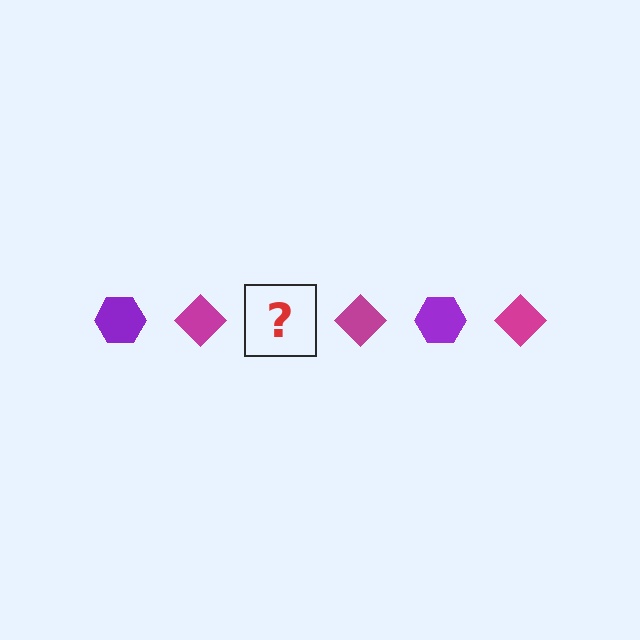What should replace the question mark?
The question mark should be replaced with a purple hexagon.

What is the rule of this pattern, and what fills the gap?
The rule is that the pattern alternates between purple hexagon and magenta diamond. The gap should be filled with a purple hexagon.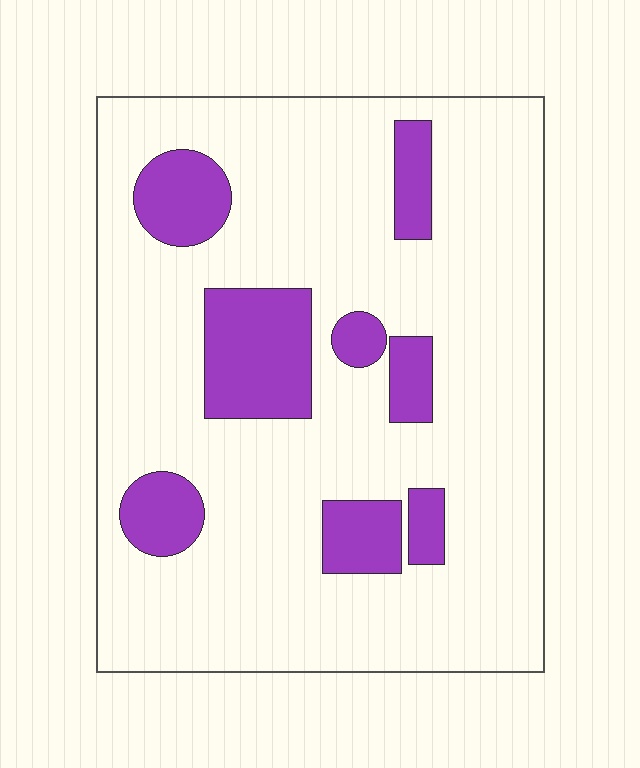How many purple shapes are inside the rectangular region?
8.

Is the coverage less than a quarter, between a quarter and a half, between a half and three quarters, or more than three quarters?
Less than a quarter.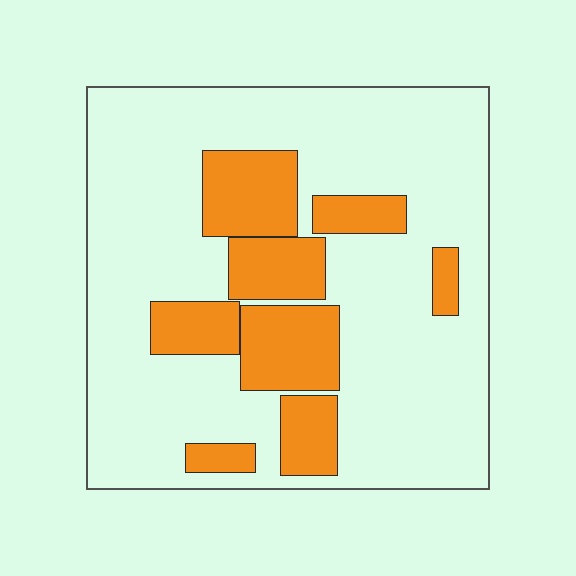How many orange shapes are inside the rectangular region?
8.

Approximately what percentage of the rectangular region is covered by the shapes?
Approximately 25%.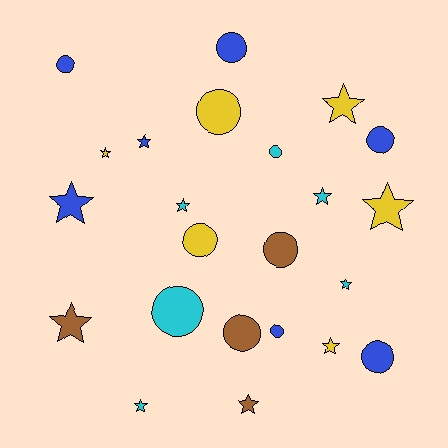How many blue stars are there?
There are 2 blue stars.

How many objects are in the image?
There are 23 objects.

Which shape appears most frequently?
Star, with 12 objects.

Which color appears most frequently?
Blue, with 7 objects.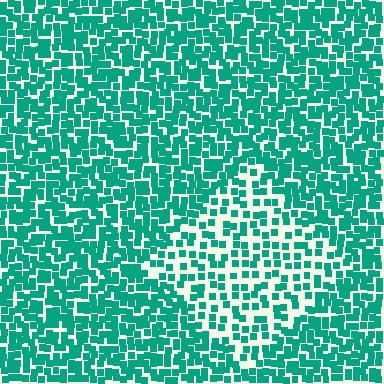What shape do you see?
I see a diamond.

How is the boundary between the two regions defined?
The boundary is defined by a change in element density (approximately 1.9x ratio). All elements are the same color, size, and shape.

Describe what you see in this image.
The image contains small teal elements arranged at two different densities. A diamond-shaped region is visible where the elements are less densely packed than the surrounding area.